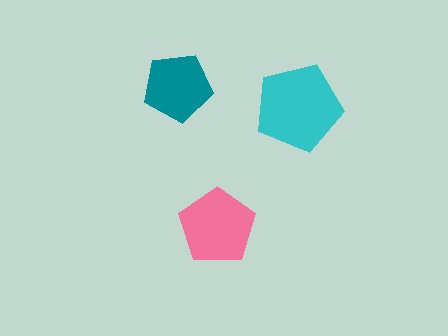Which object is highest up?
The teal pentagon is topmost.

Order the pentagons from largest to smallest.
the cyan one, the pink one, the teal one.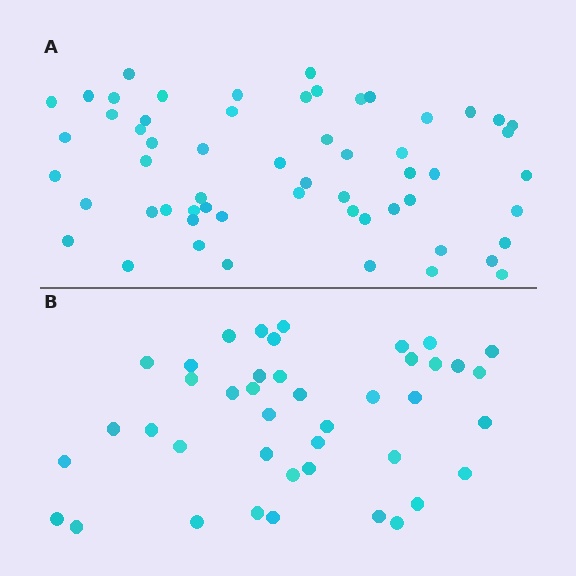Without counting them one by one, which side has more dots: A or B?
Region A (the top region) has more dots.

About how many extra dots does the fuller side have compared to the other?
Region A has approximately 15 more dots than region B.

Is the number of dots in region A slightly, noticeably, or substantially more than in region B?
Region A has noticeably more, but not dramatically so. The ratio is roughly 1.4 to 1.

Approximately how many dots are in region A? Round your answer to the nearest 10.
About 60 dots. (The exact count is 58, which rounds to 60.)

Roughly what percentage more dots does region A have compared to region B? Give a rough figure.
About 40% more.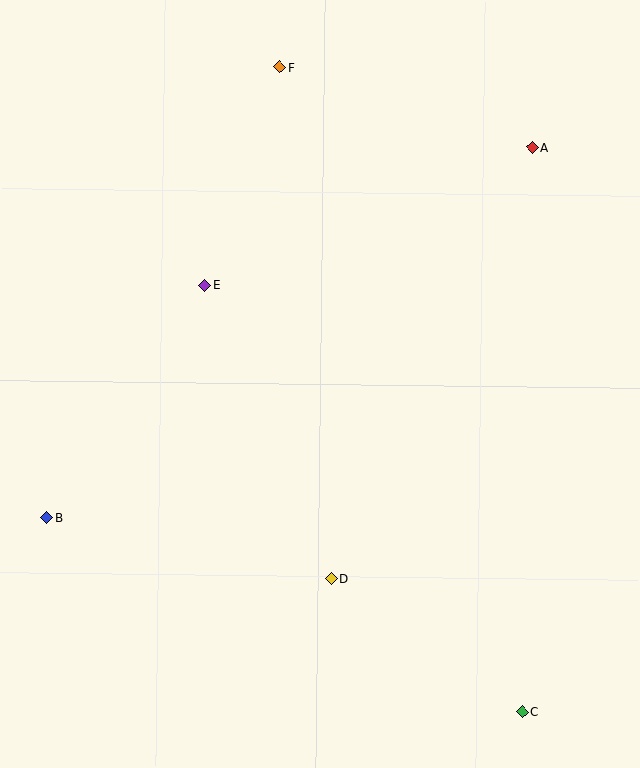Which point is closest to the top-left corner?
Point F is closest to the top-left corner.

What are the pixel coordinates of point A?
Point A is at (532, 147).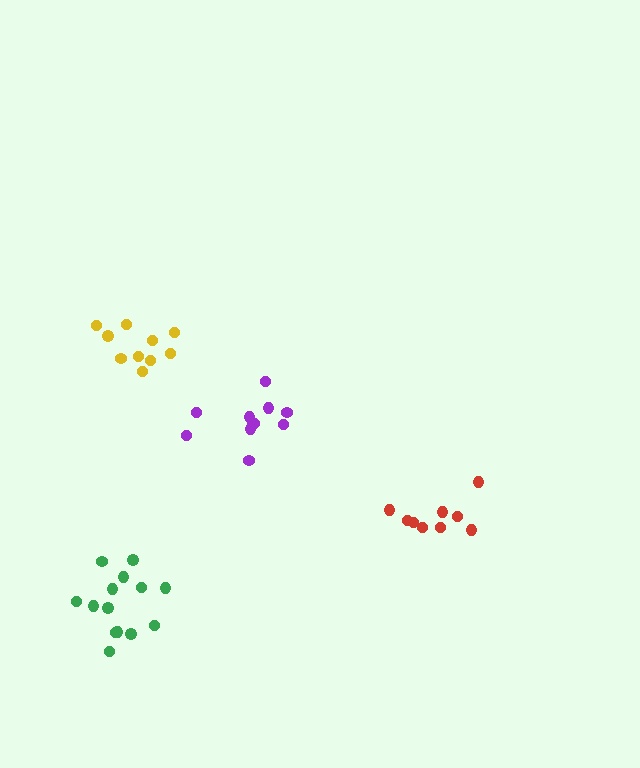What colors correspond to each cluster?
The clusters are colored: yellow, green, red, purple.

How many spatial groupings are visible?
There are 4 spatial groupings.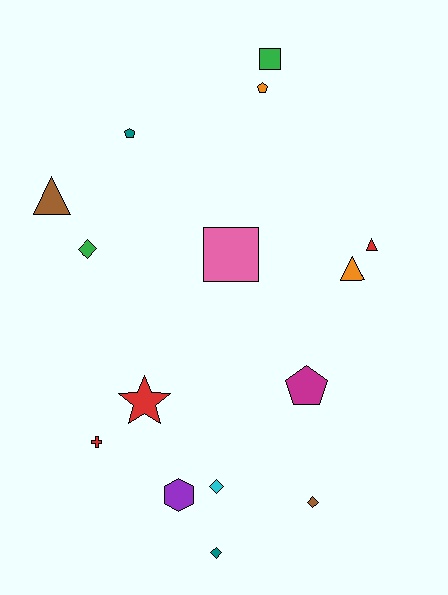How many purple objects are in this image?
There is 1 purple object.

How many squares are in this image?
There are 2 squares.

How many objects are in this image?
There are 15 objects.